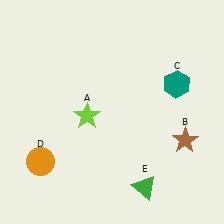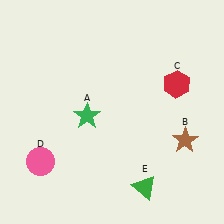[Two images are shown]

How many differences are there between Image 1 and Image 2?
There are 3 differences between the two images.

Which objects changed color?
A changed from lime to green. C changed from teal to red. D changed from orange to pink.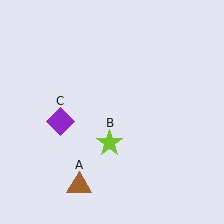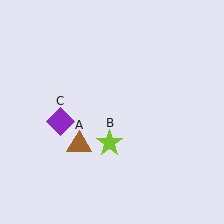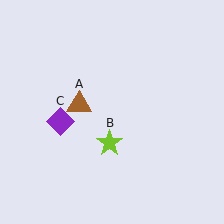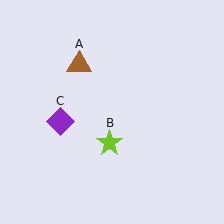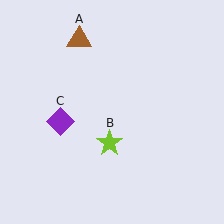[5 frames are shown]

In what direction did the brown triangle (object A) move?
The brown triangle (object A) moved up.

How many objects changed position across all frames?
1 object changed position: brown triangle (object A).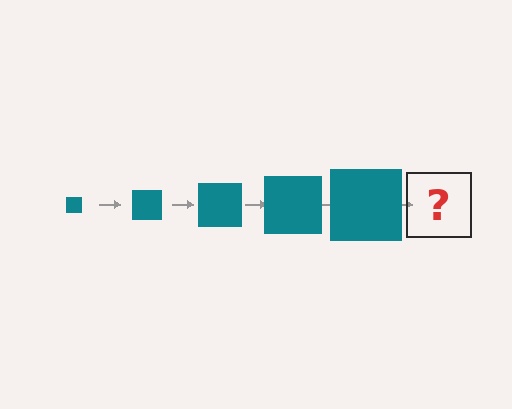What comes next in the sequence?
The next element should be a teal square, larger than the previous one.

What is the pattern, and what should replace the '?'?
The pattern is that the square gets progressively larger each step. The '?' should be a teal square, larger than the previous one.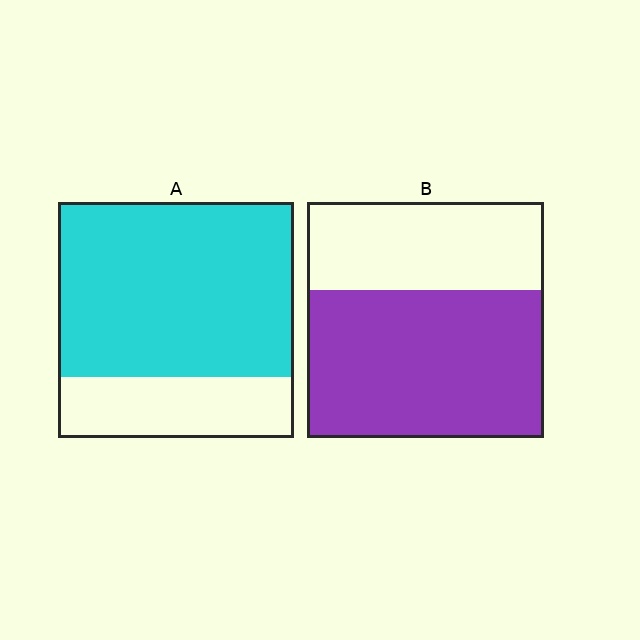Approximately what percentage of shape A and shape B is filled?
A is approximately 75% and B is approximately 65%.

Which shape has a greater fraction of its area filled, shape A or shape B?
Shape A.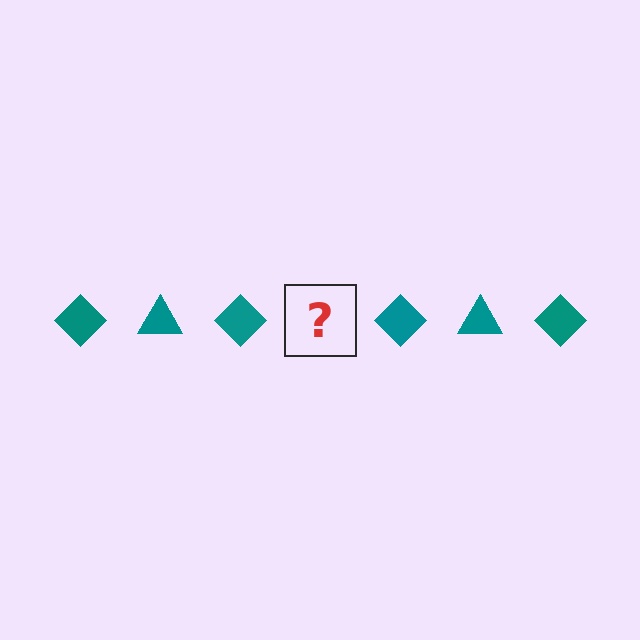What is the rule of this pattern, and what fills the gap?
The rule is that the pattern cycles through diamond, triangle shapes in teal. The gap should be filled with a teal triangle.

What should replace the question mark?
The question mark should be replaced with a teal triangle.